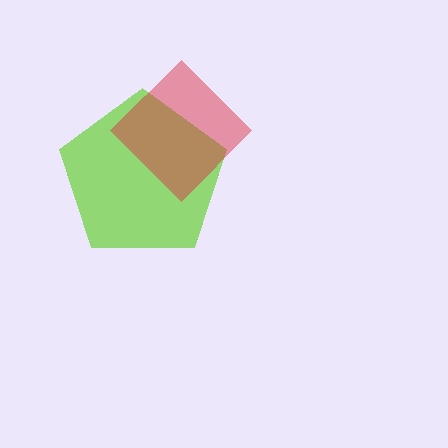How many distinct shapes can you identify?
There are 2 distinct shapes: a lime pentagon, a red diamond.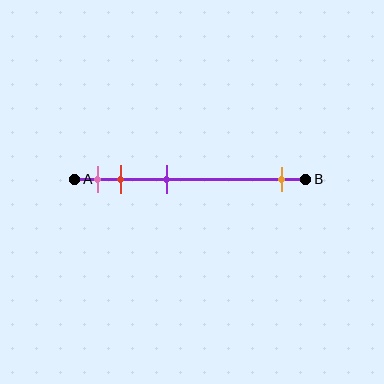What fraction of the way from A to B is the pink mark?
The pink mark is approximately 10% (0.1) of the way from A to B.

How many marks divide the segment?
There are 4 marks dividing the segment.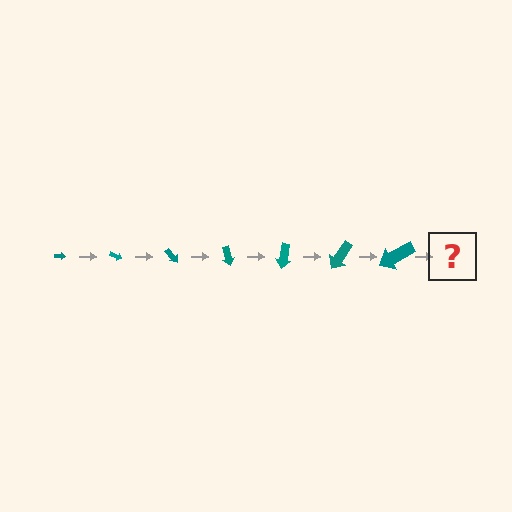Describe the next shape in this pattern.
It should be an arrow, larger than the previous one and rotated 175 degrees from the start.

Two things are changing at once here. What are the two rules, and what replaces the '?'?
The two rules are that the arrow grows larger each step and it rotates 25 degrees each step. The '?' should be an arrow, larger than the previous one and rotated 175 degrees from the start.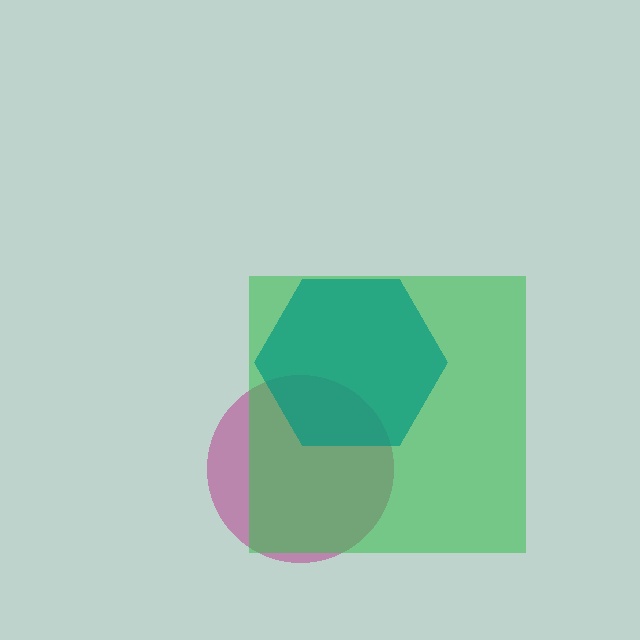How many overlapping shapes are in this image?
There are 3 overlapping shapes in the image.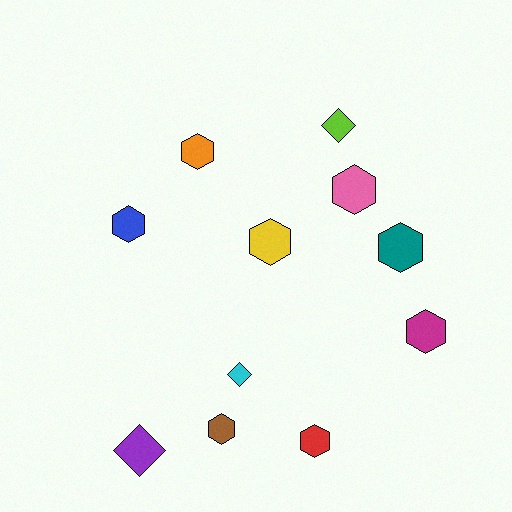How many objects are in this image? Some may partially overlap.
There are 11 objects.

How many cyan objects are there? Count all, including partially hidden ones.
There is 1 cyan object.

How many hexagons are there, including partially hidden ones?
There are 8 hexagons.